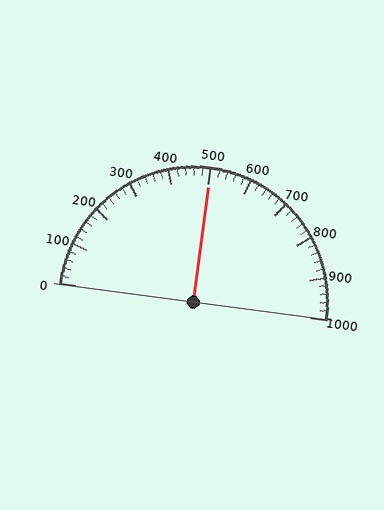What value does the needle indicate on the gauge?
The needle indicates approximately 500.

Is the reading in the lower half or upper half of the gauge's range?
The reading is in the upper half of the range (0 to 1000).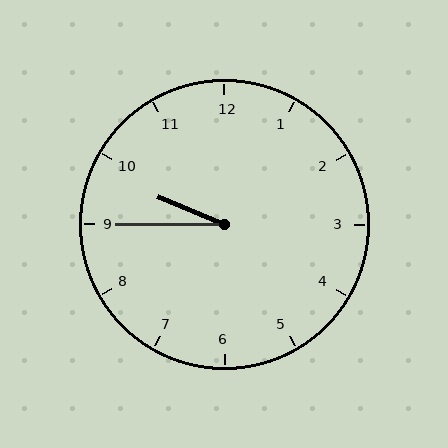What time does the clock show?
9:45.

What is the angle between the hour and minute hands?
Approximately 22 degrees.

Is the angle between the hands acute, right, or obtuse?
It is acute.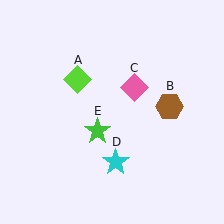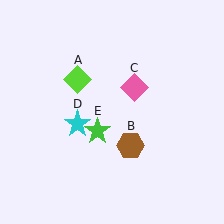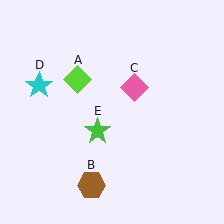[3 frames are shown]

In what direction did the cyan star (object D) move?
The cyan star (object D) moved up and to the left.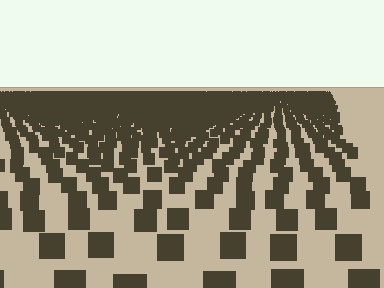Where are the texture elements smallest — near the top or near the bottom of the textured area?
Near the top.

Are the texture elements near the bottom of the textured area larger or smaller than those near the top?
Larger. Near the bottom, elements are closer to the viewer and appear at a bigger on-screen size.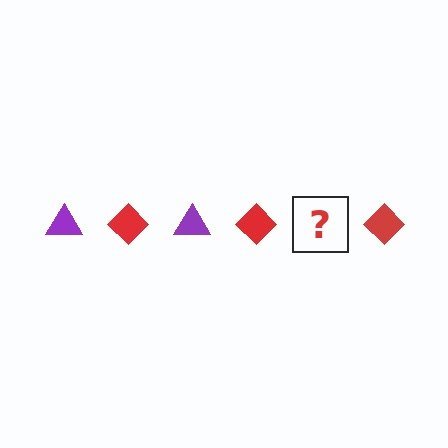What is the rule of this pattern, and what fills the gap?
The rule is that the pattern alternates between purple triangle and red diamond. The gap should be filled with a purple triangle.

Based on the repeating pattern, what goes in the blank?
The blank should be a purple triangle.